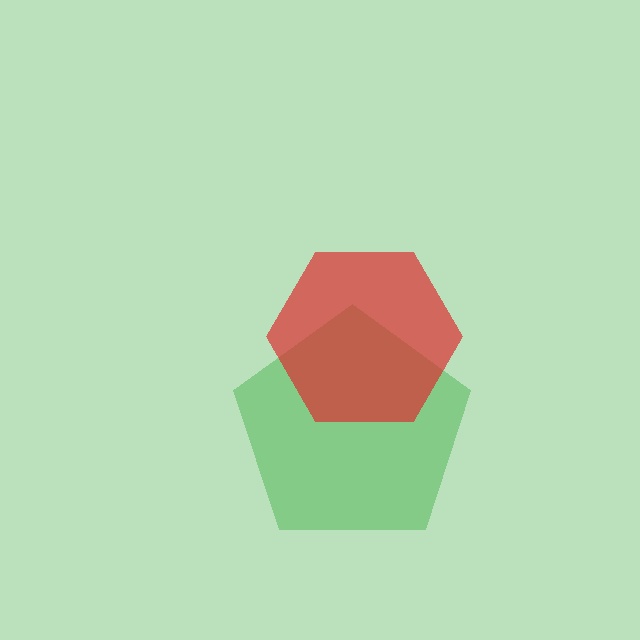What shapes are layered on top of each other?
The layered shapes are: a green pentagon, a red hexagon.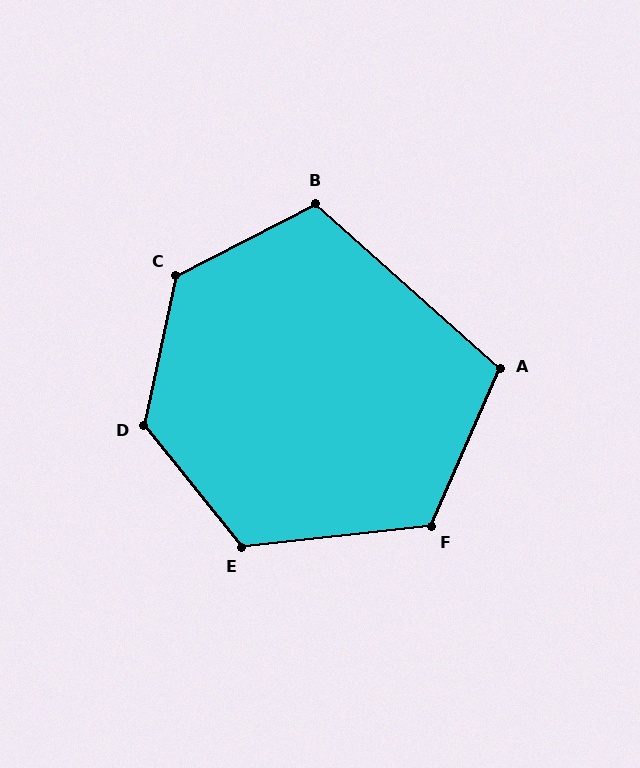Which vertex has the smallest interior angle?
A, at approximately 108 degrees.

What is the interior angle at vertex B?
Approximately 111 degrees (obtuse).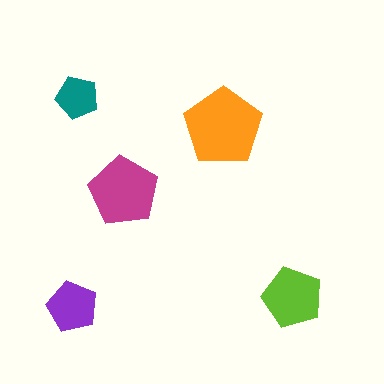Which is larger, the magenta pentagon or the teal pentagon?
The magenta one.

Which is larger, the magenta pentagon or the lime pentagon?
The magenta one.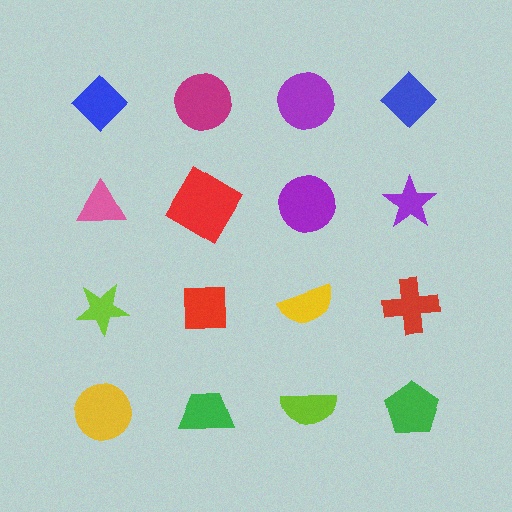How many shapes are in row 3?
4 shapes.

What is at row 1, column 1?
A blue diamond.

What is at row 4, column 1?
A yellow circle.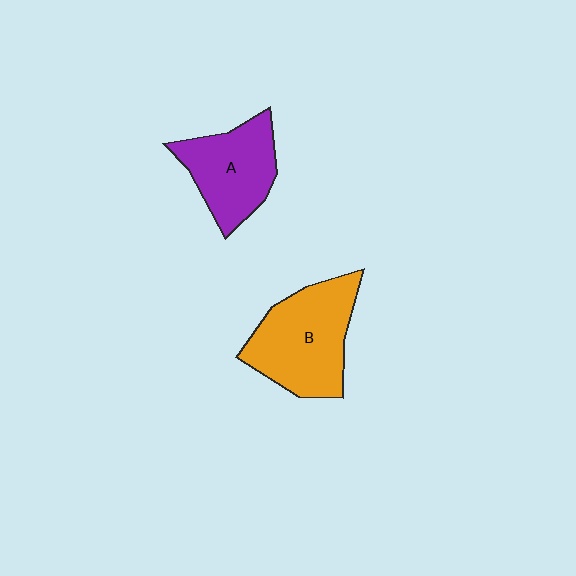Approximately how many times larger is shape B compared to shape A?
Approximately 1.3 times.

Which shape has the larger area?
Shape B (orange).